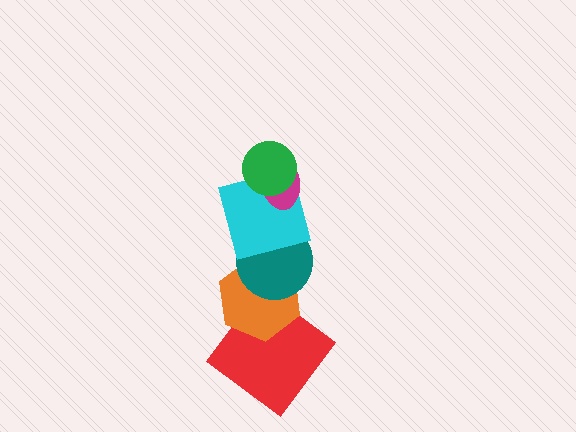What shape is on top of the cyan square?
The magenta ellipse is on top of the cyan square.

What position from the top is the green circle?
The green circle is 1st from the top.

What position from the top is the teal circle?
The teal circle is 4th from the top.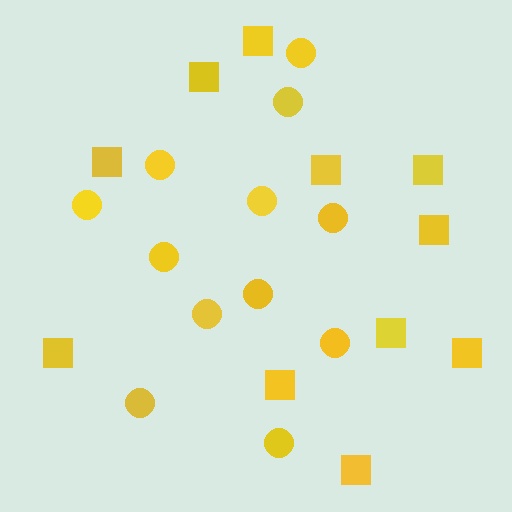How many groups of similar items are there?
There are 2 groups: one group of circles (12) and one group of squares (11).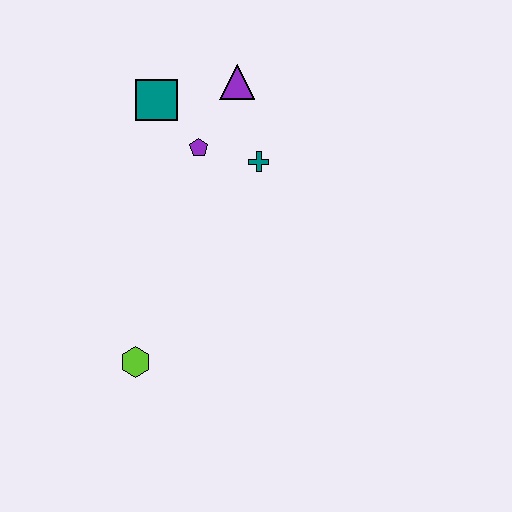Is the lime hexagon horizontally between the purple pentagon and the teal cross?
No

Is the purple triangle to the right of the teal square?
Yes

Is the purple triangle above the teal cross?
Yes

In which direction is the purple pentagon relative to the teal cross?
The purple pentagon is to the left of the teal cross.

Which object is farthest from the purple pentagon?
The lime hexagon is farthest from the purple pentagon.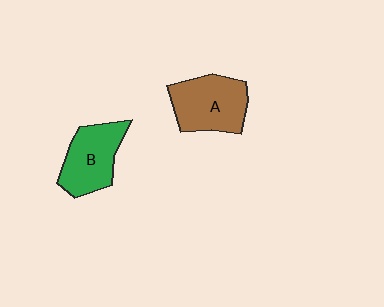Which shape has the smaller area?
Shape B (green).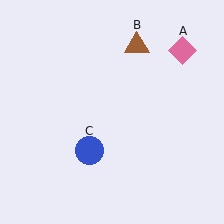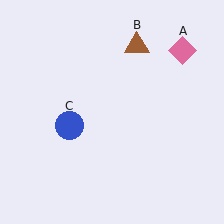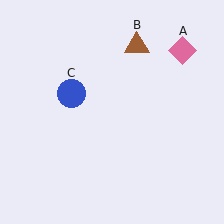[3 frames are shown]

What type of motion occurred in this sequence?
The blue circle (object C) rotated clockwise around the center of the scene.